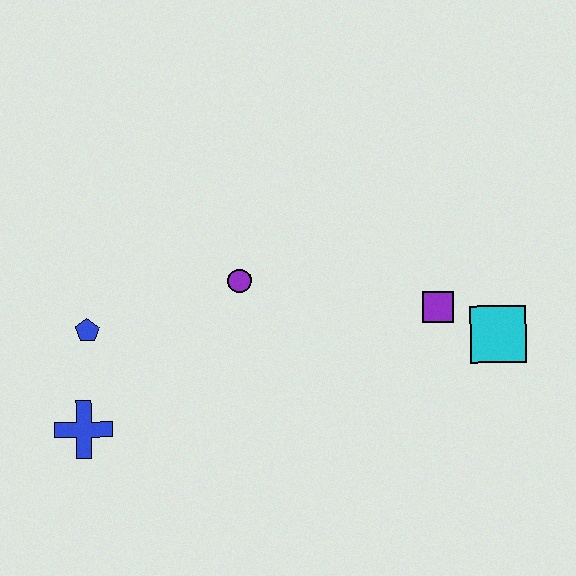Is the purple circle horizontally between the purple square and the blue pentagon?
Yes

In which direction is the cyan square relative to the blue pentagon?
The cyan square is to the right of the blue pentagon.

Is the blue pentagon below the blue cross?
No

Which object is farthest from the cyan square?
The blue cross is farthest from the cyan square.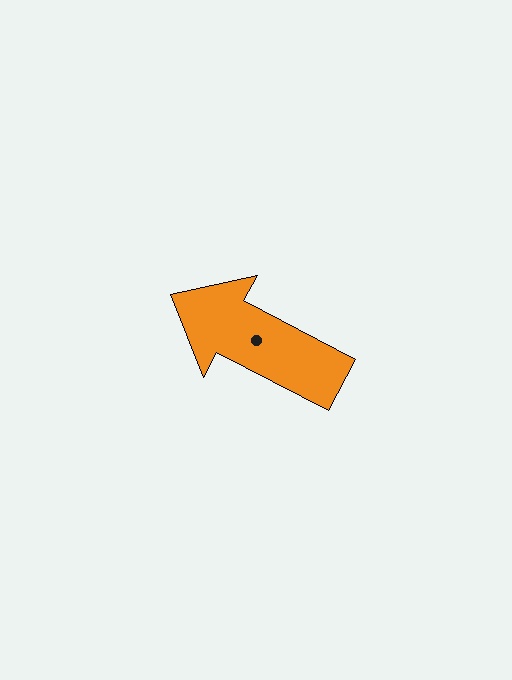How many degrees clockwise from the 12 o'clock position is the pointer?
Approximately 298 degrees.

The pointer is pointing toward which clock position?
Roughly 10 o'clock.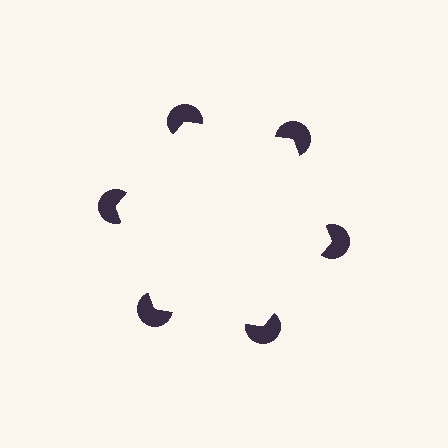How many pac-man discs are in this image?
There are 6 — one at each vertex of the illusory hexagon.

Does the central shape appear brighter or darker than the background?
It typically appears slightly brighter than the background, even though no actual brightness change is drawn.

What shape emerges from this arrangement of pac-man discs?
An illusory hexagon — its edges are inferred from the aligned wedge cuts in the pac-man discs, not physically drawn.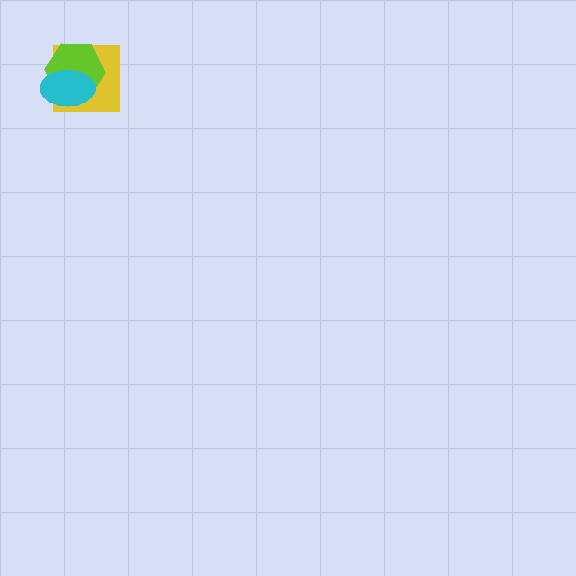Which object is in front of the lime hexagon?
The cyan ellipse is in front of the lime hexagon.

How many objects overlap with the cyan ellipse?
2 objects overlap with the cyan ellipse.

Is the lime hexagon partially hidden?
Yes, it is partially covered by another shape.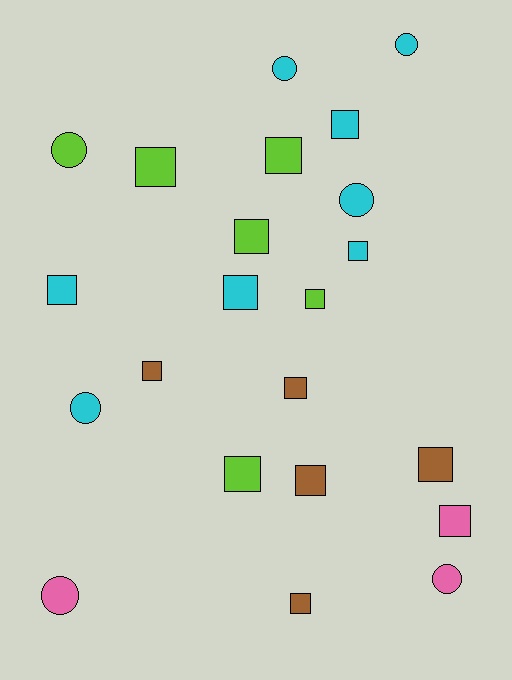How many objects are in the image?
There are 22 objects.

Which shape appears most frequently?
Square, with 15 objects.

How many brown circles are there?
There are no brown circles.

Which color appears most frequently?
Cyan, with 8 objects.